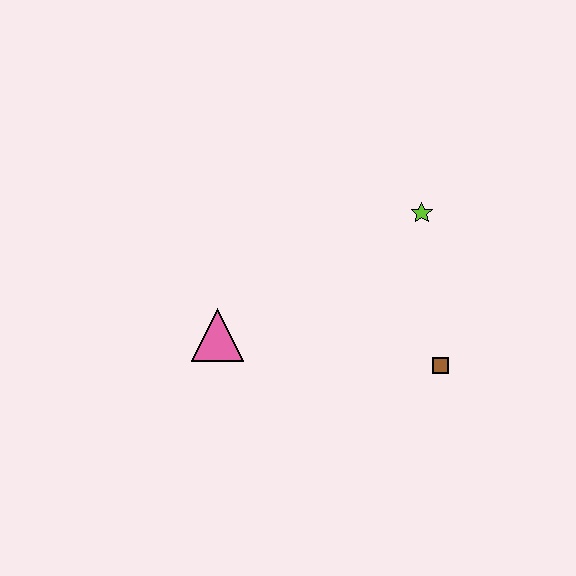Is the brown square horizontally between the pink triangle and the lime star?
No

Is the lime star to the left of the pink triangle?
No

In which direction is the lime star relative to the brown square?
The lime star is above the brown square.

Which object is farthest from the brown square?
The pink triangle is farthest from the brown square.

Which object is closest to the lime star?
The brown square is closest to the lime star.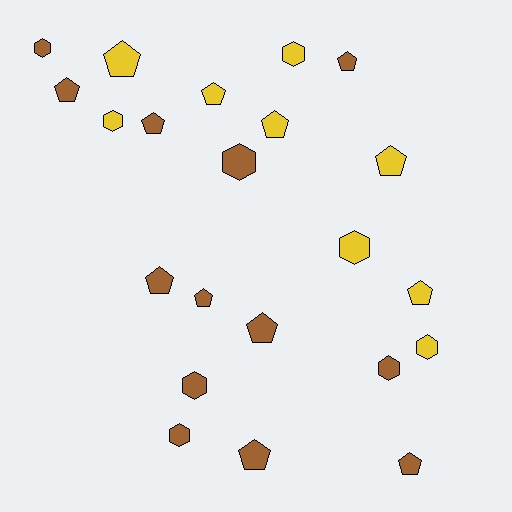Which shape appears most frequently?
Pentagon, with 13 objects.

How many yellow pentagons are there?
There are 5 yellow pentagons.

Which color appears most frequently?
Brown, with 13 objects.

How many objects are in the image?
There are 22 objects.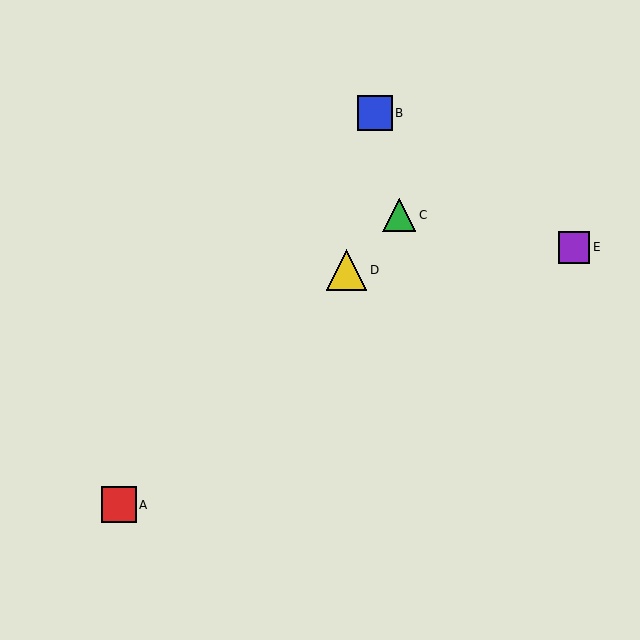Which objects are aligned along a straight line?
Objects A, C, D are aligned along a straight line.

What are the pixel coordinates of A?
Object A is at (119, 505).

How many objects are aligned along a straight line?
3 objects (A, C, D) are aligned along a straight line.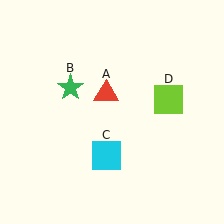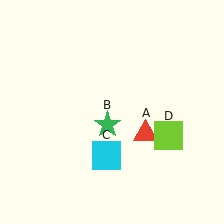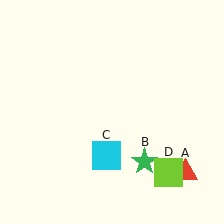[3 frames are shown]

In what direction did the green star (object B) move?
The green star (object B) moved down and to the right.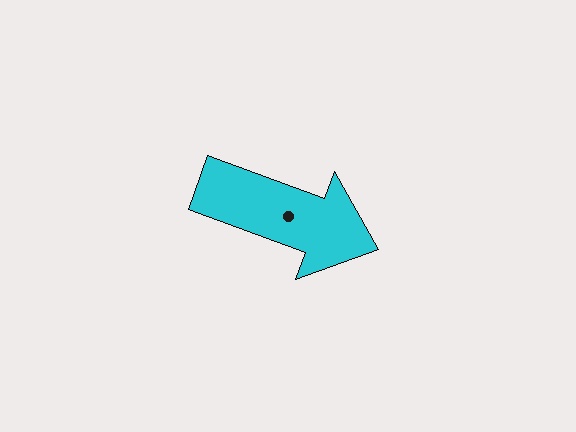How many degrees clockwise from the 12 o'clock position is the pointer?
Approximately 110 degrees.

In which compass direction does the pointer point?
East.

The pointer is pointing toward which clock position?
Roughly 4 o'clock.